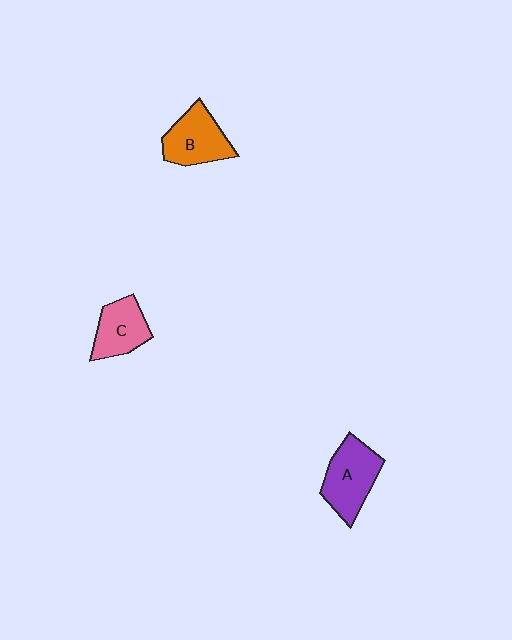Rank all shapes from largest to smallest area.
From largest to smallest: A (purple), B (orange), C (pink).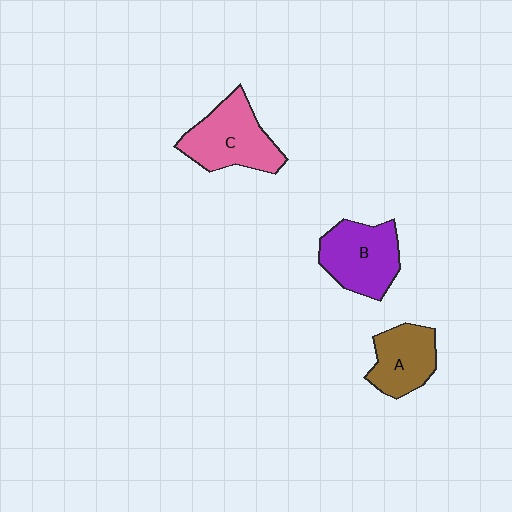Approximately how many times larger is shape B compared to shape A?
Approximately 1.3 times.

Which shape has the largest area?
Shape C (pink).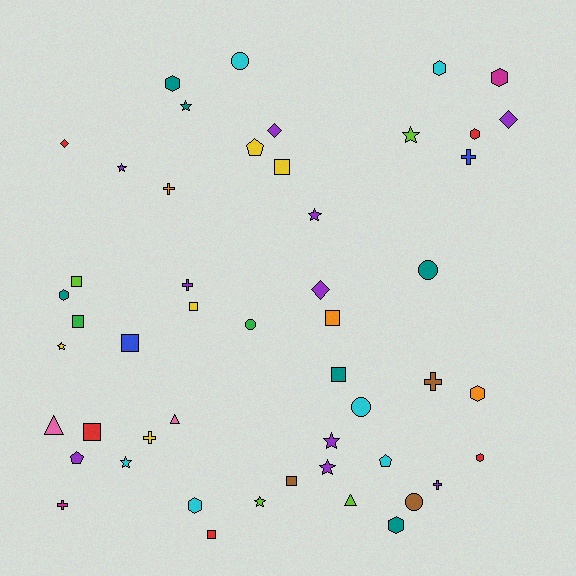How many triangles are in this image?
There are 3 triangles.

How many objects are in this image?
There are 50 objects.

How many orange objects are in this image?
There are 3 orange objects.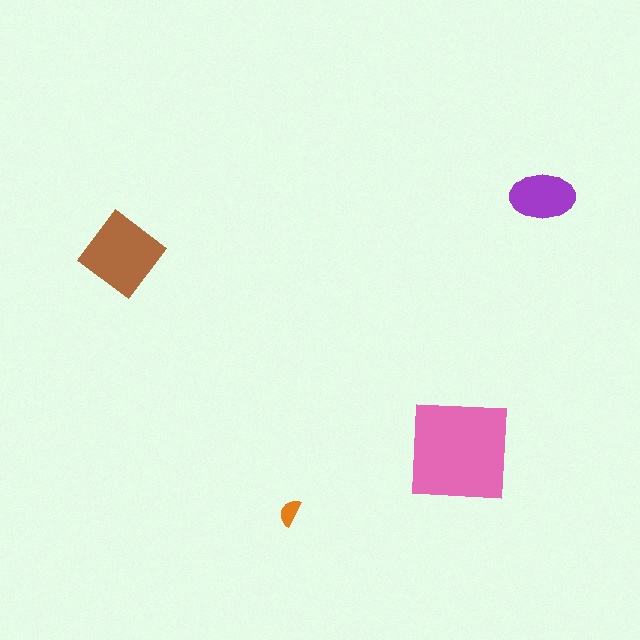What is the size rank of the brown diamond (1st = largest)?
2nd.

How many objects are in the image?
There are 4 objects in the image.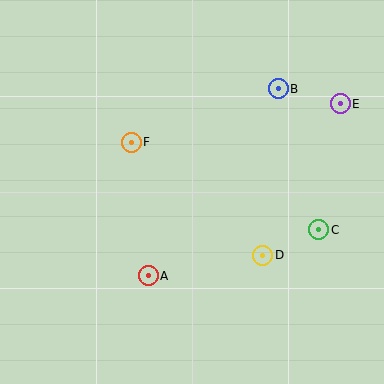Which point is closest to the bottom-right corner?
Point C is closest to the bottom-right corner.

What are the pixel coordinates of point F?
Point F is at (131, 142).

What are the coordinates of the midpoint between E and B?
The midpoint between E and B is at (309, 96).